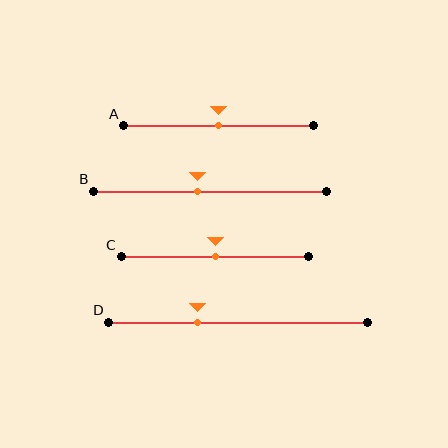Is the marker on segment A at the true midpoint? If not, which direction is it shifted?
Yes, the marker on segment A is at the true midpoint.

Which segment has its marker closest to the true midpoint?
Segment A has its marker closest to the true midpoint.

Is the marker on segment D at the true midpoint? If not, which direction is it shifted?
No, the marker on segment D is shifted to the left by about 16% of the segment length.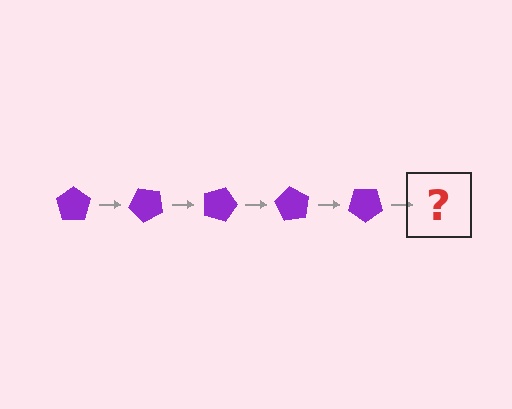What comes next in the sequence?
The next element should be a purple pentagon rotated 225 degrees.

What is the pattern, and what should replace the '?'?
The pattern is that the pentagon rotates 45 degrees each step. The '?' should be a purple pentagon rotated 225 degrees.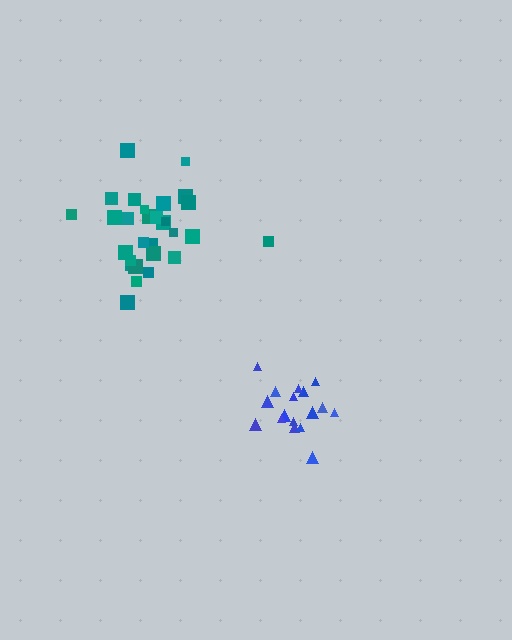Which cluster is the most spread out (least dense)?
Teal.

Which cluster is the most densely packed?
Blue.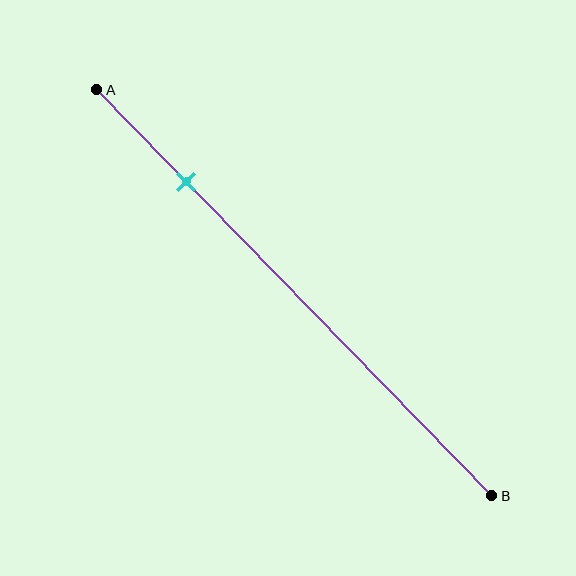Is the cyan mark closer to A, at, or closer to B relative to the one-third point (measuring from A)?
The cyan mark is closer to point A than the one-third point of segment AB.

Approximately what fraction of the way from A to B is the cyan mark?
The cyan mark is approximately 25% of the way from A to B.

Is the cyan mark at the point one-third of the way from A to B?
No, the mark is at about 25% from A, not at the 33% one-third point.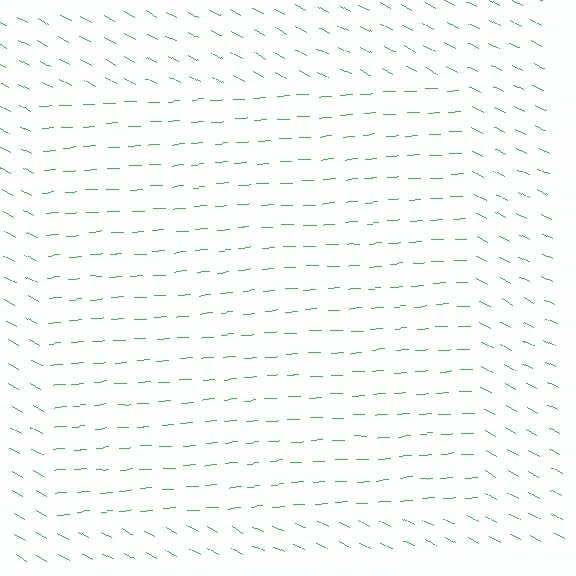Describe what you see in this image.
The image is filled with small green line segments. A rectangle region in the image has lines oriented differently from the surrounding lines, creating a visible texture boundary.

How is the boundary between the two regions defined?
The boundary is defined purely by a change in line orientation (approximately 31 degrees difference). All lines are the same color and thickness.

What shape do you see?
I see a rectangle.